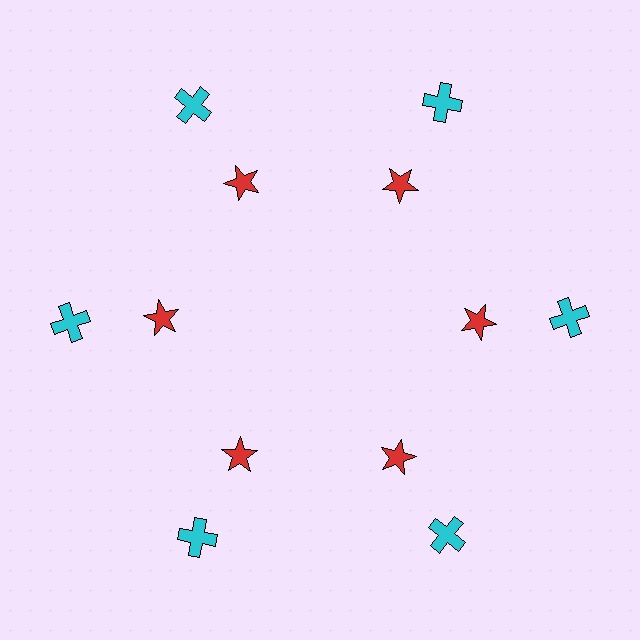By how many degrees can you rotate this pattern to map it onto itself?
The pattern maps onto itself every 60 degrees of rotation.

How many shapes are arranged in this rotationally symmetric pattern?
There are 12 shapes, arranged in 6 groups of 2.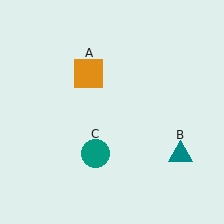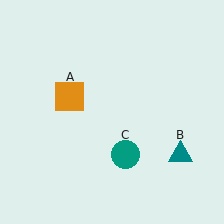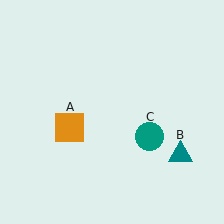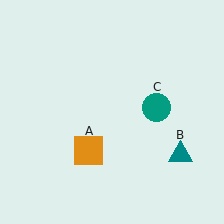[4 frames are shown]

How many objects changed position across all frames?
2 objects changed position: orange square (object A), teal circle (object C).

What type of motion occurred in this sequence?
The orange square (object A), teal circle (object C) rotated counterclockwise around the center of the scene.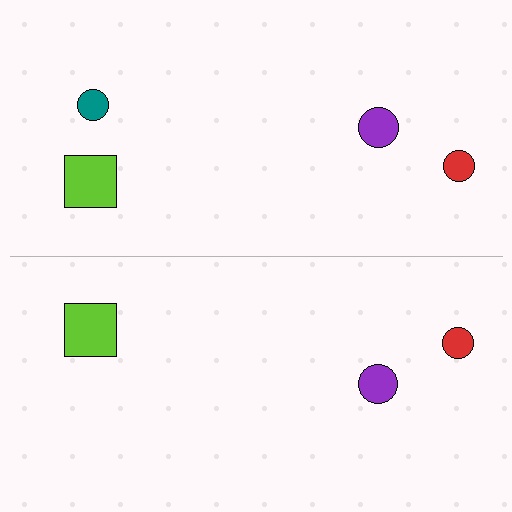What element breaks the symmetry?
A teal circle is missing from the bottom side.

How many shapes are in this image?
There are 7 shapes in this image.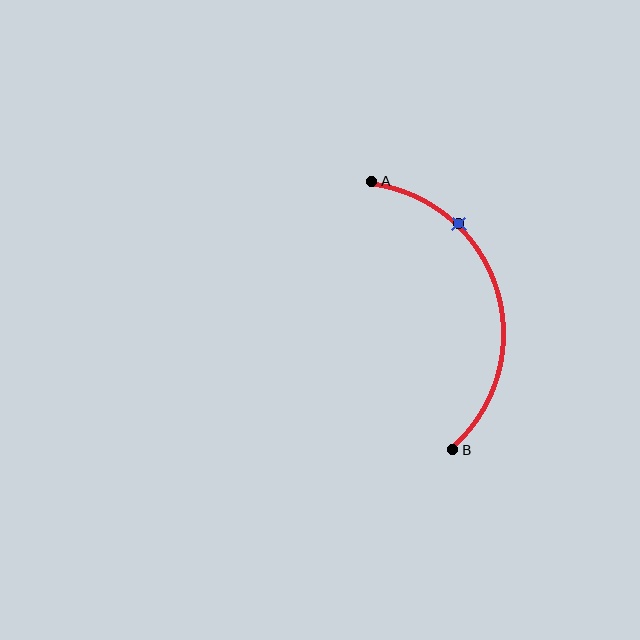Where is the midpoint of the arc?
The arc midpoint is the point on the curve farthest from the straight line joining A and B. It sits to the right of that line.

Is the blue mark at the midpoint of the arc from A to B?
No. The blue mark lies on the arc but is closer to endpoint A. The arc midpoint would be at the point on the curve equidistant along the arc from both A and B.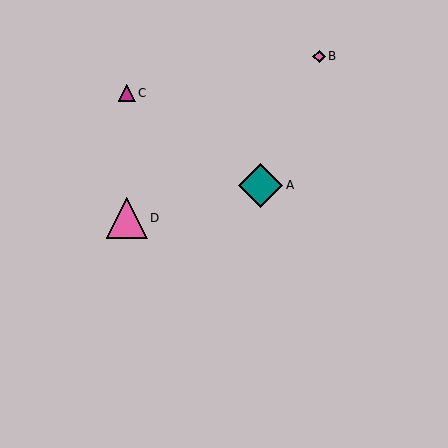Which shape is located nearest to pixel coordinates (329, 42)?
The pink diamond (labeled B) at (319, 56) is nearest to that location.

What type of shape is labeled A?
Shape A is a teal diamond.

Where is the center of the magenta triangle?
The center of the magenta triangle is at (127, 93).